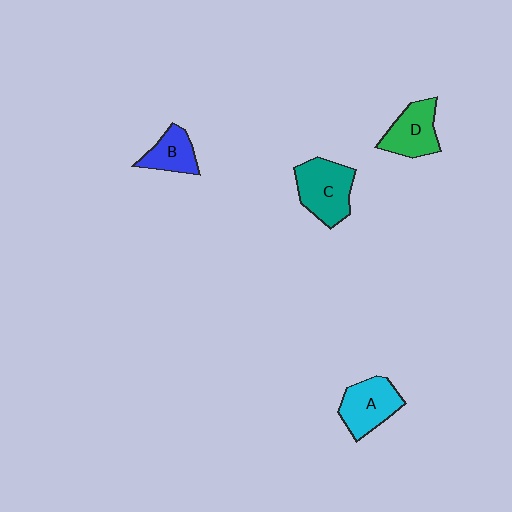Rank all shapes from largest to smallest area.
From largest to smallest: C (teal), A (cyan), D (green), B (blue).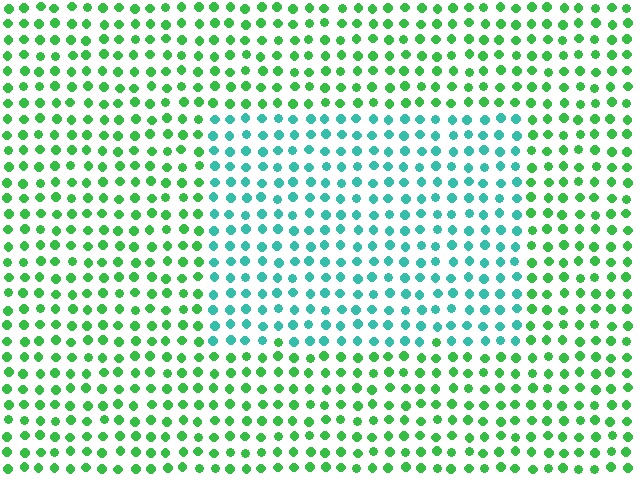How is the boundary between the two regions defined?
The boundary is defined purely by a slight shift in hue (about 45 degrees). Spacing, size, and orientation are identical on both sides.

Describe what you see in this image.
The image is filled with small green elements in a uniform arrangement. A rectangle-shaped region is visible where the elements are tinted to a slightly different hue, forming a subtle color boundary.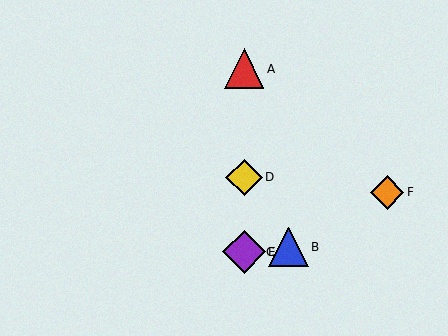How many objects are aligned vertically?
4 objects (A, C, D, E) are aligned vertically.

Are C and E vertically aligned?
Yes, both are at x≈244.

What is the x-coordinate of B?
Object B is at x≈289.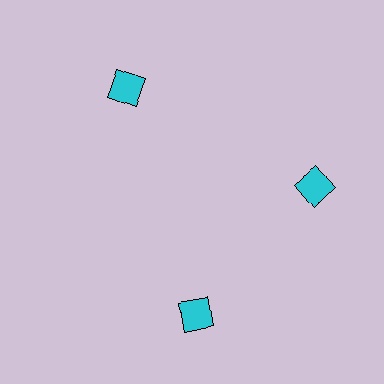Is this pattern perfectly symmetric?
No. The 3 cyan squares are arranged in a ring, but one element near the 7 o'clock position is rotated out of alignment along the ring, breaking the 3-fold rotational symmetry.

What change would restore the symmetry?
The symmetry would be restored by rotating it back into even spacing with its neighbors so that all 3 squares sit at equal angles and equal distance from the center.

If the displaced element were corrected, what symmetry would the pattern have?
It would have 3-fold rotational symmetry — the pattern would map onto itself every 120 degrees.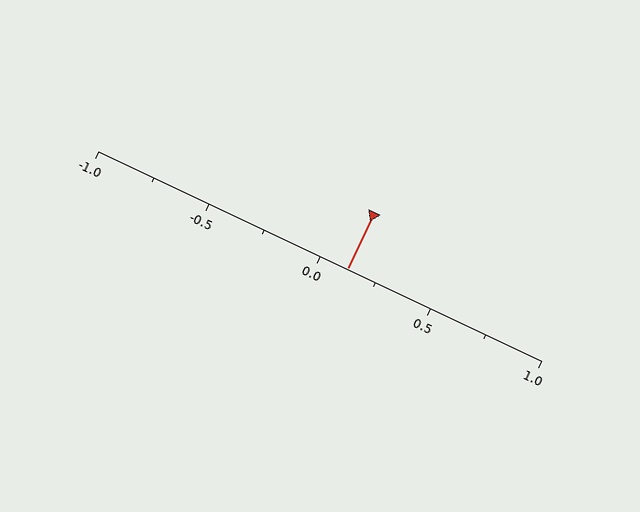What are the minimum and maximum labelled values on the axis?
The axis runs from -1.0 to 1.0.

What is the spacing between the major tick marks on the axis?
The major ticks are spaced 0.5 apart.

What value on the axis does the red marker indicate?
The marker indicates approximately 0.12.